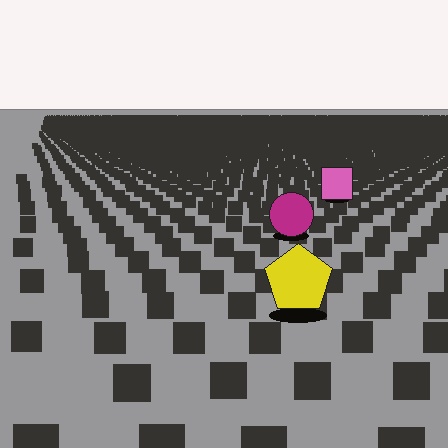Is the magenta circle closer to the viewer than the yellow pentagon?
No. The yellow pentagon is closer — you can tell from the texture gradient: the ground texture is coarser near it.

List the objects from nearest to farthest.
From nearest to farthest: the yellow pentagon, the magenta circle, the pink square.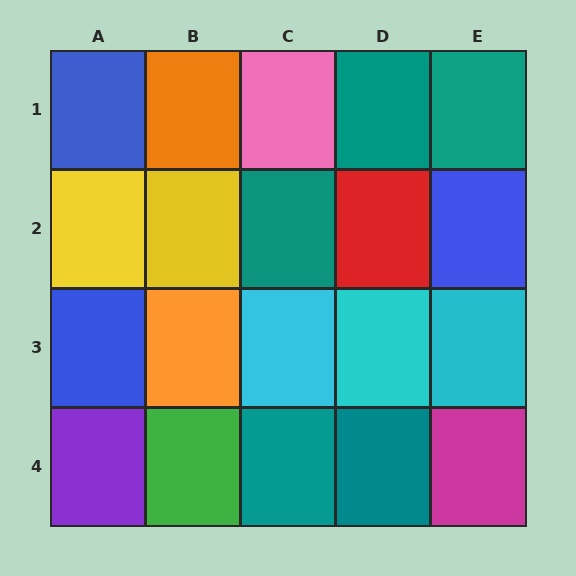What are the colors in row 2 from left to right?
Yellow, yellow, teal, red, blue.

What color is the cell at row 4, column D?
Teal.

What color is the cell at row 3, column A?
Blue.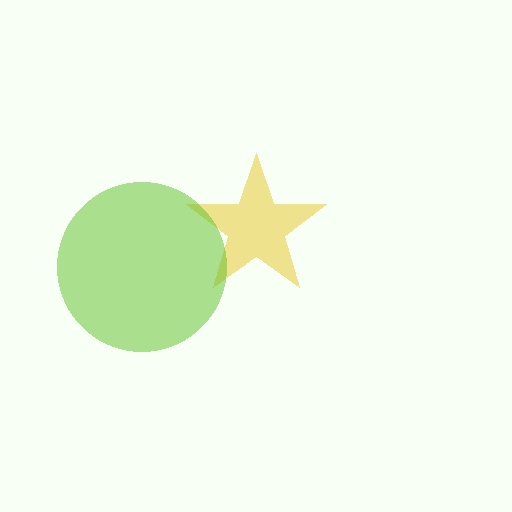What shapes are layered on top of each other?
The layered shapes are: a yellow star, a lime circle.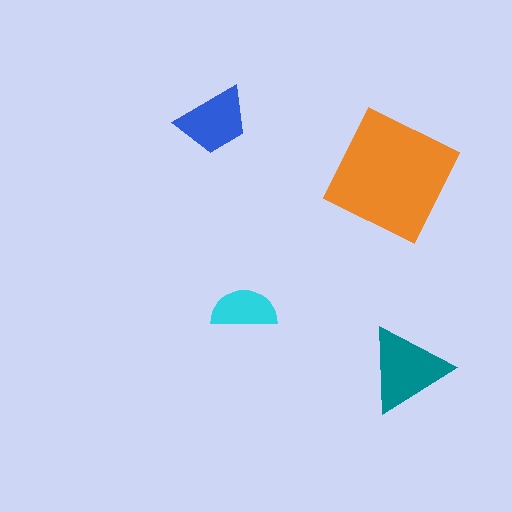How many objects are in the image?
There are 4 objects in the image.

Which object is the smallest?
The cyan semicircle.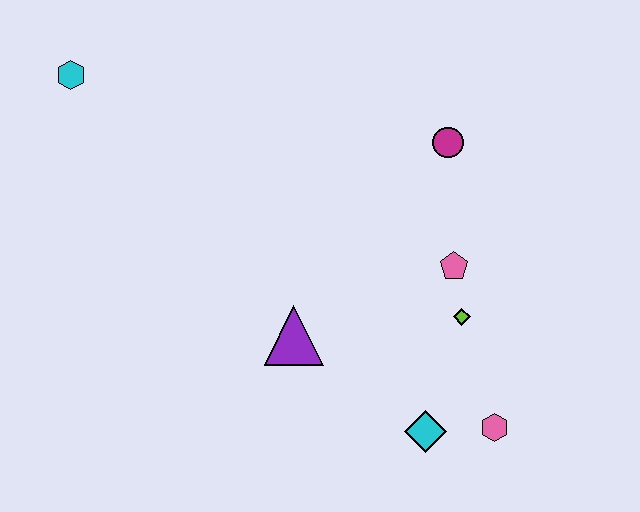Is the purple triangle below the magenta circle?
Yes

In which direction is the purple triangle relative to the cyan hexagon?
The purple triangle is below the cyan hexagon.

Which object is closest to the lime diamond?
The pink pentagon is closest to the lime diamond.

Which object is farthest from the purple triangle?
The cyan hexagon is farthest from the purple triangle.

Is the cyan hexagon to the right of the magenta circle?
No